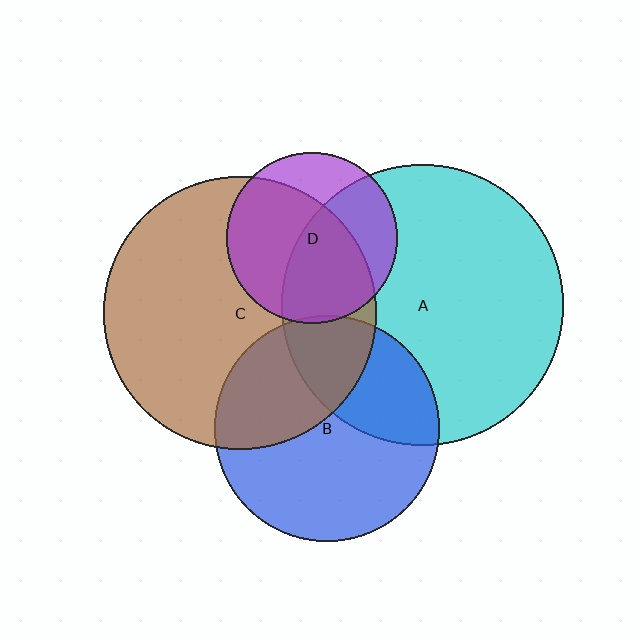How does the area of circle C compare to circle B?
Approximately 1.5 times.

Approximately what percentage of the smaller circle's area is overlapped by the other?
Approximately 50%.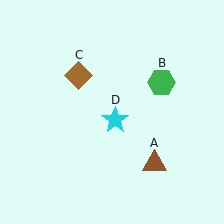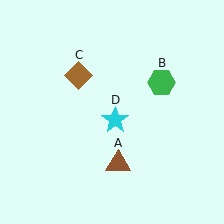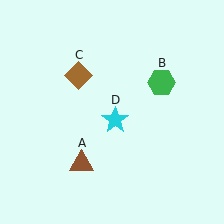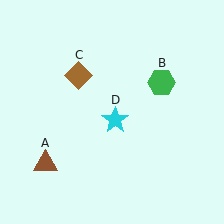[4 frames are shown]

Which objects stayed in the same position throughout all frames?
Green hexagon (object B) and brown diamond (object C) and cyan star (object D) remained stationary.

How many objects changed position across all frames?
1 object changed position: brown triangle (object A).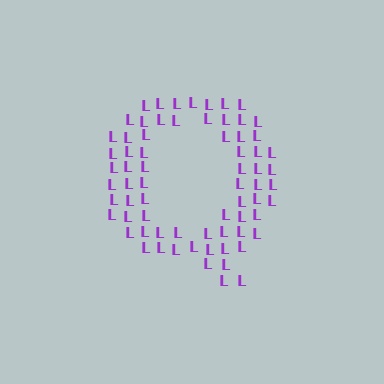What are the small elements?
The small elements are letter L's.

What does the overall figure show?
The overall figure shows the letter Q.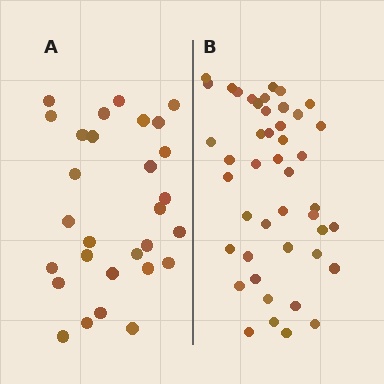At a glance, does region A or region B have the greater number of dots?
Region B (the right region) has more dots.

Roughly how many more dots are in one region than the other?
Region B has approximately 15 more dots than region A.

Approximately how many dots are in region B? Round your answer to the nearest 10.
About 40 dots. (The exact count is 45, which rounds to 40.)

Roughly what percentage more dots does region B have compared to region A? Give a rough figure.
About 55% more.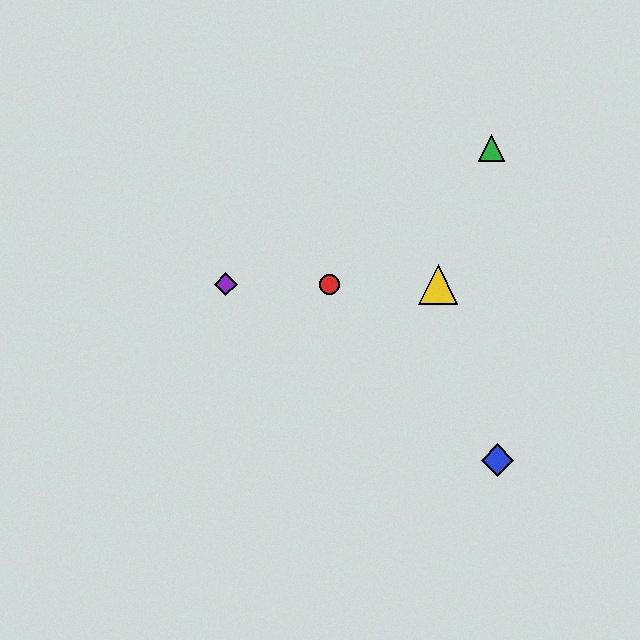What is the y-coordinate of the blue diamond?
The blue diamond is at y≈460.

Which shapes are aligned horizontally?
The red circle, the yellow triangle, the purple diamond are aligned horizontally.